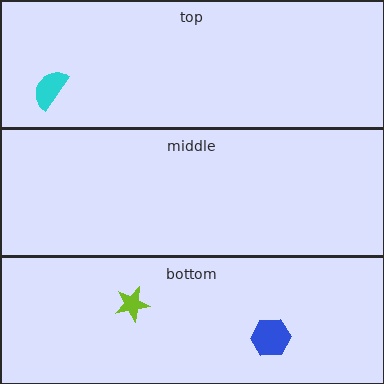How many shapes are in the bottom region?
2.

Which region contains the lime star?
The bottom region.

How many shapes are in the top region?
1.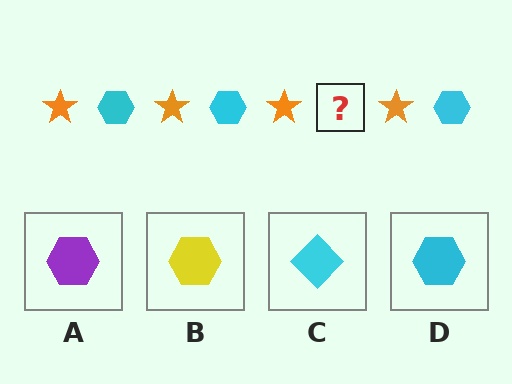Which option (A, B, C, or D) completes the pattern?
D.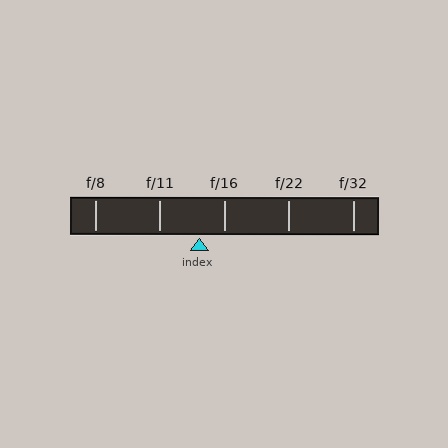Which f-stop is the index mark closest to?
The index mark is closest to f/16.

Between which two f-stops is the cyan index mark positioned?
The index mark is between f/11 and f/16.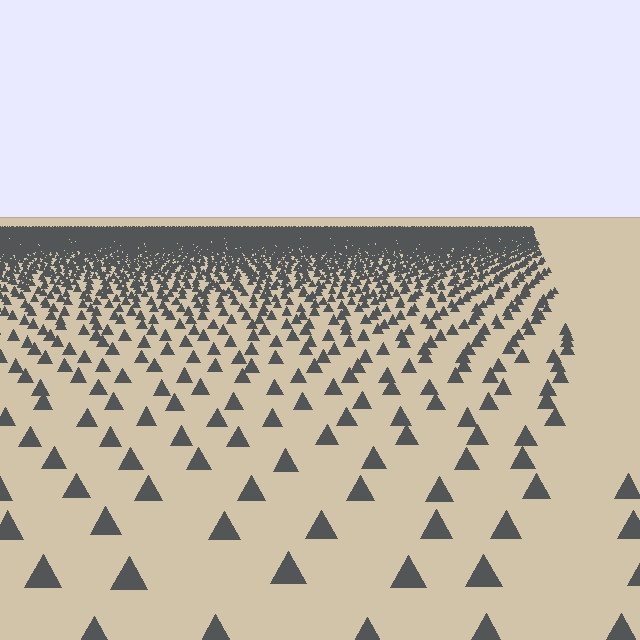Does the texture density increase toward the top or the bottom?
Density increases toward the top.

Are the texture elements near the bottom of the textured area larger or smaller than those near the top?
Larger. Near the bottom, elements are closer to the viewer and appear at a bigger on-screen size.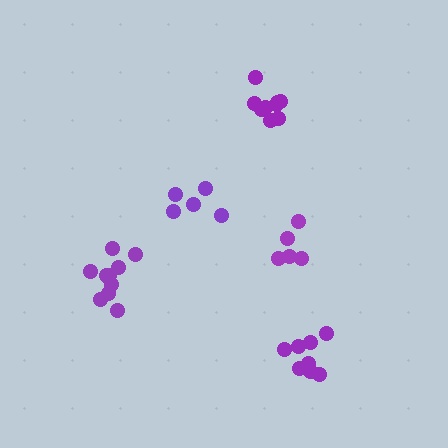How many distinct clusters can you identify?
There are 5 distinct clusters.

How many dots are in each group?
Group 1: 9 dots, Group 2: 8 dots, Group 3: 11 dots, Group 4: 5 dots, Group 5: 5 dots (38 total).